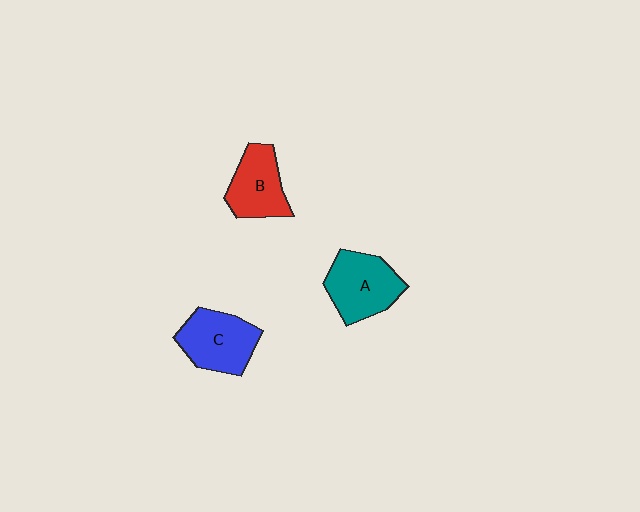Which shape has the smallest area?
Shape B (red).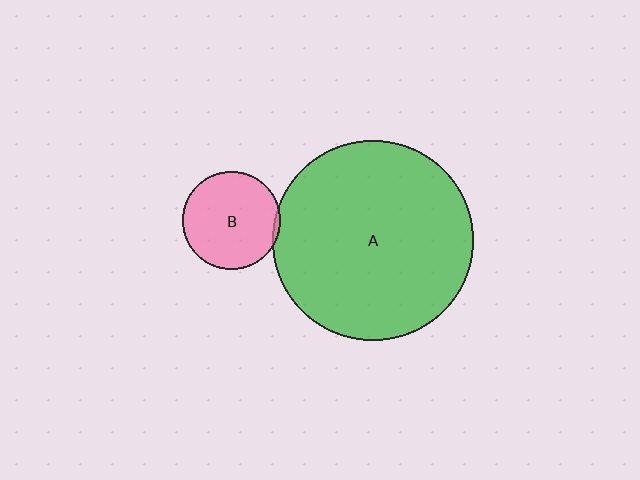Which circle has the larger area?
Circle A (green).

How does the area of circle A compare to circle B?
Approximately 4.1 times.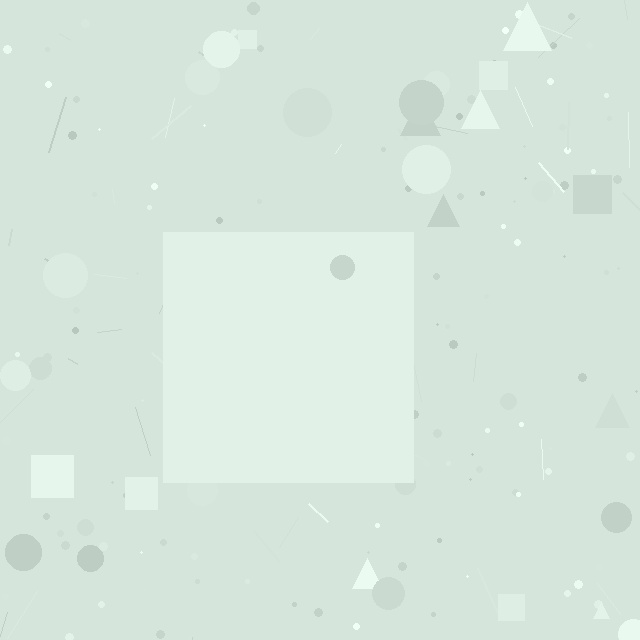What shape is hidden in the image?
A square is hidden in the image.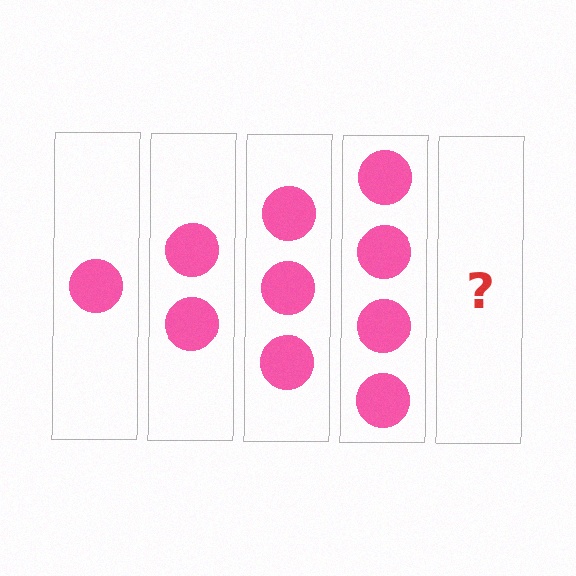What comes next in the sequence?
The next element should be 5 circles.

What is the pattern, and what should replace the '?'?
The pattern is that each step adds one more circle. The '?' should be 5 circles.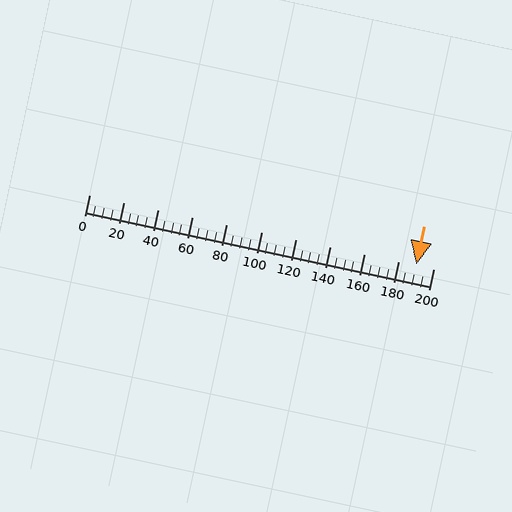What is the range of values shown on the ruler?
The ruler shows values from 0 to 200.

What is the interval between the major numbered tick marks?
The major tick marks are spaced 20 units apart.